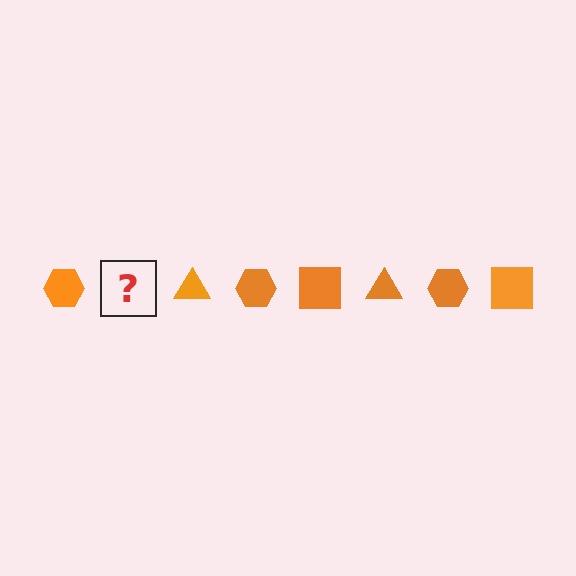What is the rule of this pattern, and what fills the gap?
The rule is that the pattern cycles through hexagon, square, triangle shapes in orange. The gap should be filled with an orange square.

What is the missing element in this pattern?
The missing element is an orange square.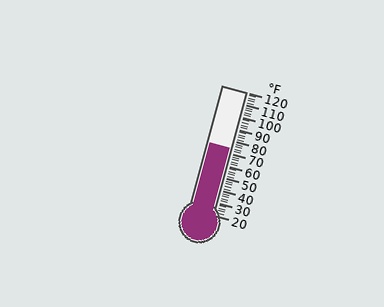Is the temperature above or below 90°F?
The temperature is below 90°F.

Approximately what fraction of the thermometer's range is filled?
The thermometer is filled to approximately 55% of its range.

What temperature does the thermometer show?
The thermometer shows approximately 74°F.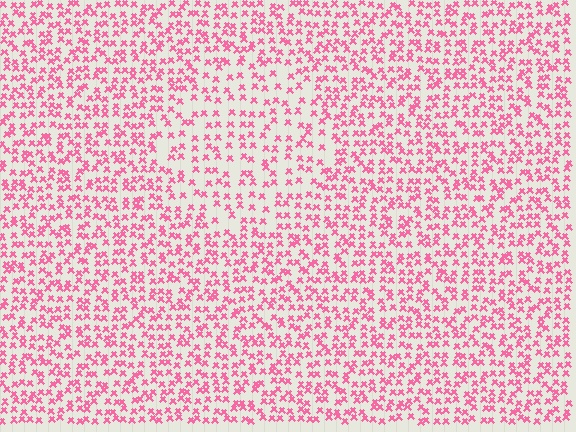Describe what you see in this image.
The image contains small pink elements arranged at two different densities. A circle-shaped region is visible where the elements are less densely packed than the surrounding area.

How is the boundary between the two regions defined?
The boundary is defined by a change in element density (approximately 1.6x ratio). All elements are the same color, size, and shape.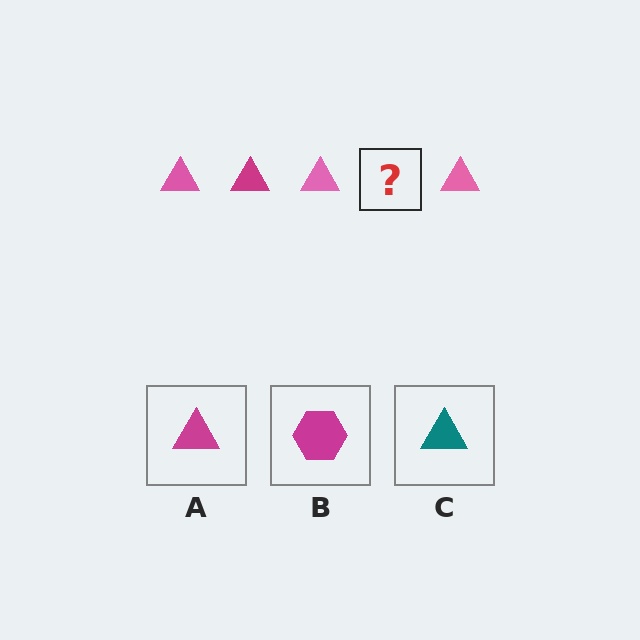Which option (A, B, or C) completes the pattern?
A.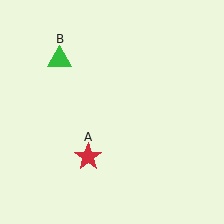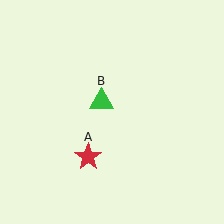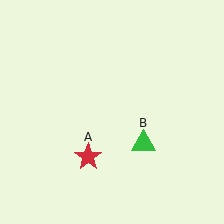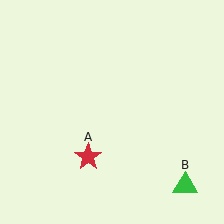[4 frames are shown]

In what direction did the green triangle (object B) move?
The green triangle (object B) moved down and to the right.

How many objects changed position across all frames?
1 object changed position: green triangle (object B).